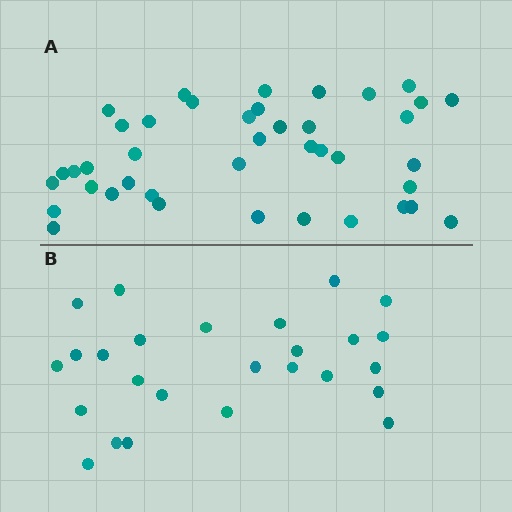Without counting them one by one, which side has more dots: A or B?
Region A (the top region) has more dots.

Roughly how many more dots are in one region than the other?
Region A has approximately 15 more dots than region B.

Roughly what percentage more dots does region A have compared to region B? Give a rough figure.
About 60% more.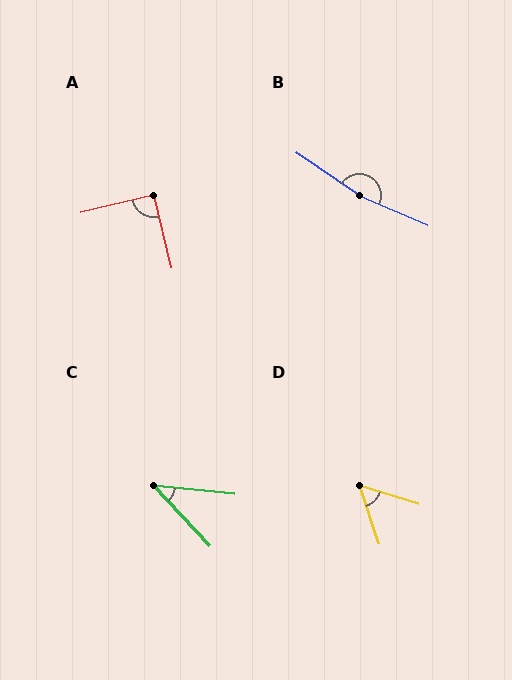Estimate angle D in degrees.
Approximately 54 degrees.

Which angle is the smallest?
C, at approximately 41 degrees.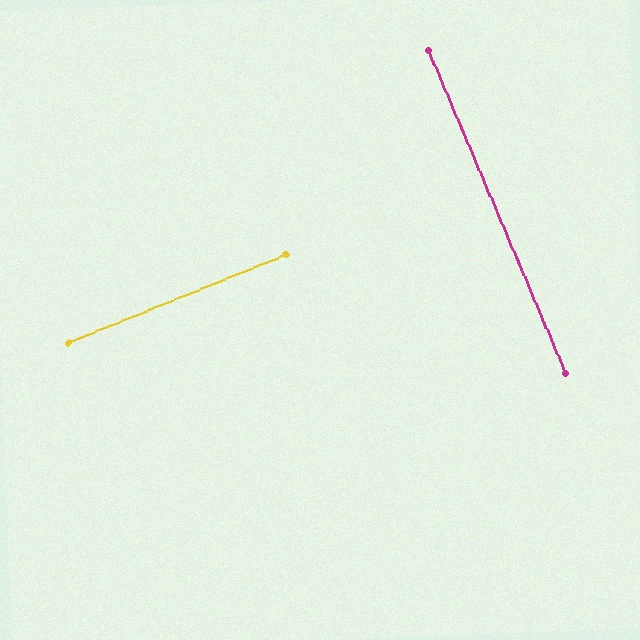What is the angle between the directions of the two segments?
Approximately 89 degrees.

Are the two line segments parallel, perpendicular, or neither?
Perpendicular — they meet at approximately 89°.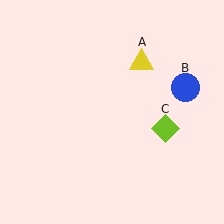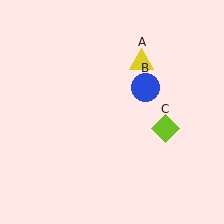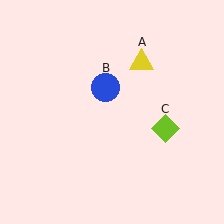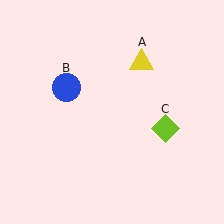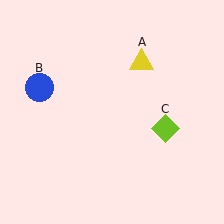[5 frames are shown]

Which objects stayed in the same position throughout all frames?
Yellow triangle (object A) and lime diamond (object C) remained stationary.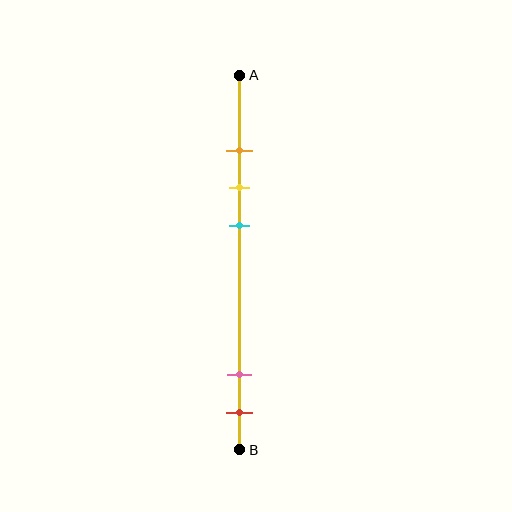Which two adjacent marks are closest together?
The orange and yellow marks are the closest adjacent pair.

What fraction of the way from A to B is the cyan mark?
The cyan mark is approximately 40% (0.4) of the way from A to B.